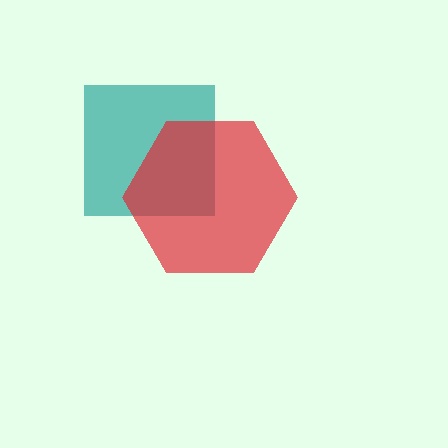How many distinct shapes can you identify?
There are 2 distinct shapes: a teal square, a red hexagon.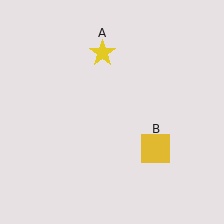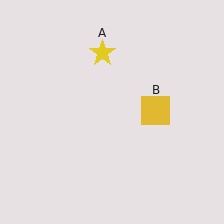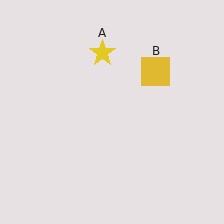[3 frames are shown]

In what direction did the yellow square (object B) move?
The yellow square (object B) moved up.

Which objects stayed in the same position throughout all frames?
Yellow star (object A) remained stationary.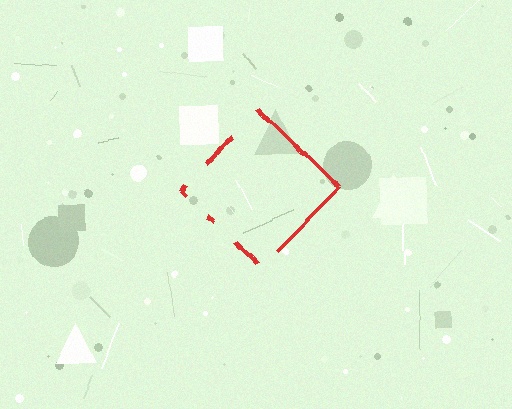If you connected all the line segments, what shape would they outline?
They would outline a diamond.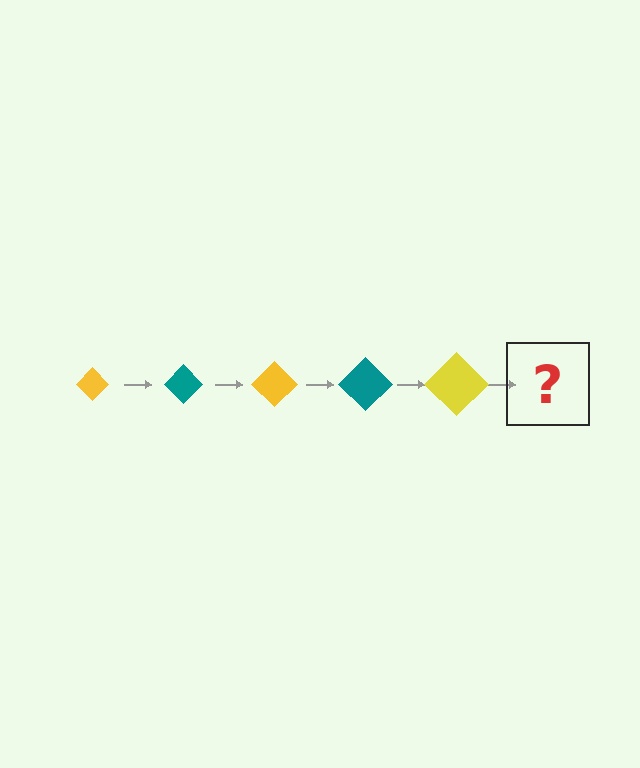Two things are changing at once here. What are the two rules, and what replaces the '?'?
The two rules are that the diamond grows larger each step and the color cycles through yellow and teal. The '?' should be a teal diamond, larger than the previous one.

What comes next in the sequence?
The next element should be a teal diamond, larger than the previous one.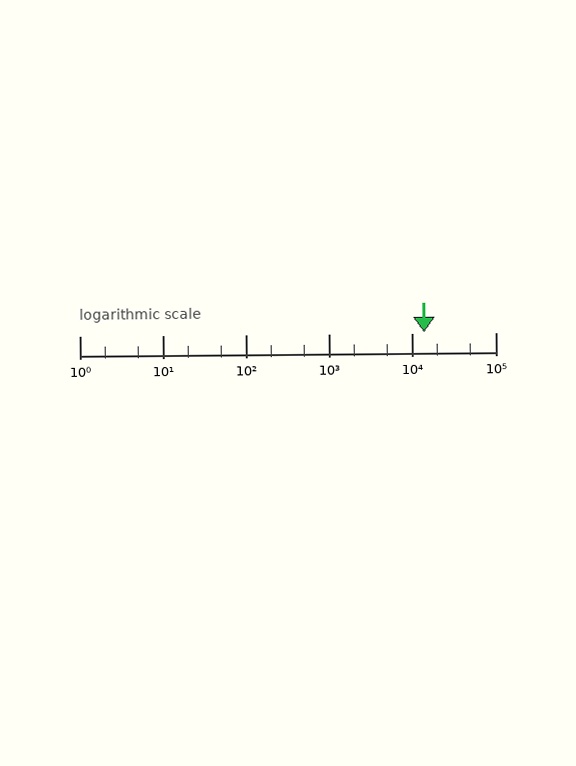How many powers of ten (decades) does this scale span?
The scale spans 5 decades, from 1 to 100000.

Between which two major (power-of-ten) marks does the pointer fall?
The pointer is between 10000 and 100000.